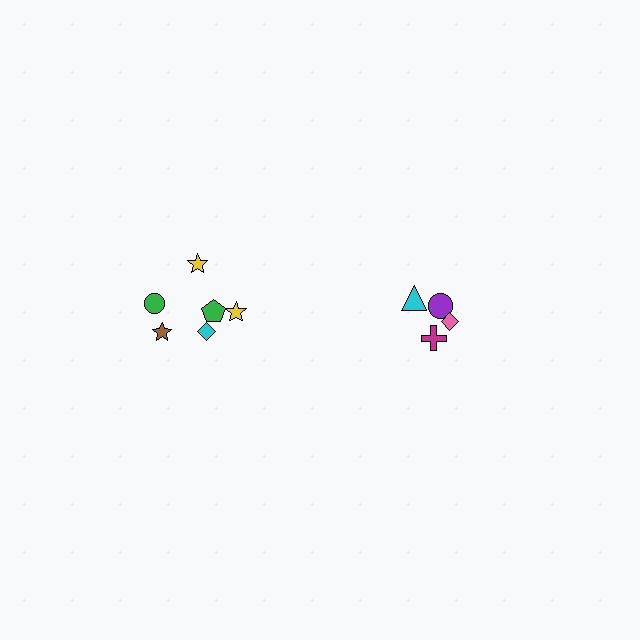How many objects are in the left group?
There are 6 objects.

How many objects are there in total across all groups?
There are 10 objects.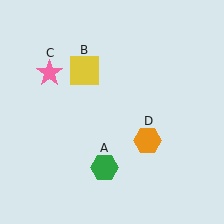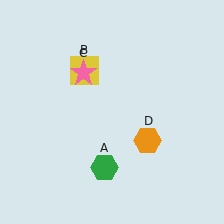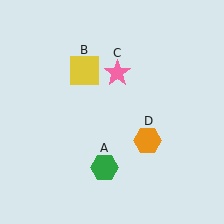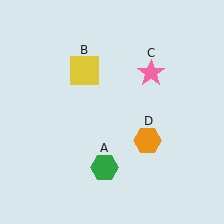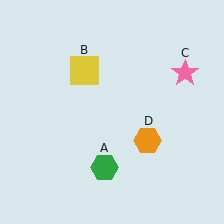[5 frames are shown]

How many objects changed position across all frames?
1 object changed position: pink star (object C).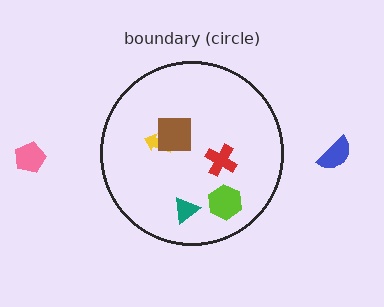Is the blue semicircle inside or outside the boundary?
Outside.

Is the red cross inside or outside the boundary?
Inside.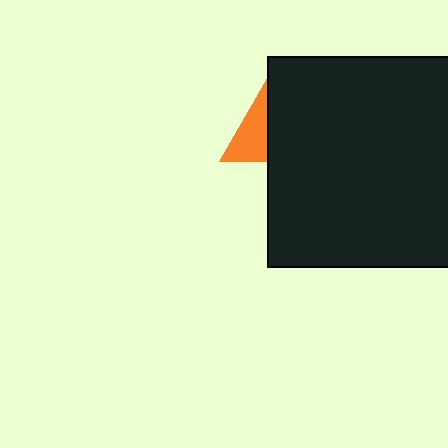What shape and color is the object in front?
The object in front is a black square.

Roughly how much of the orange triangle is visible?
A small part of it is visible (roughly 43%).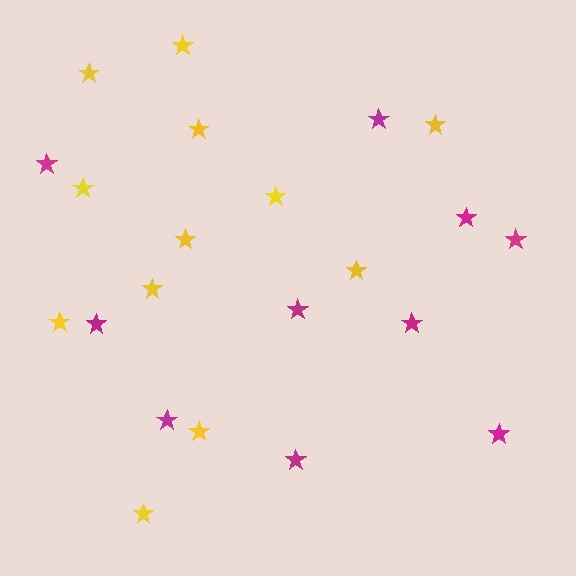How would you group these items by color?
There are 2 groups: one group of yellow stars (12) and one group of magenta stars (10).